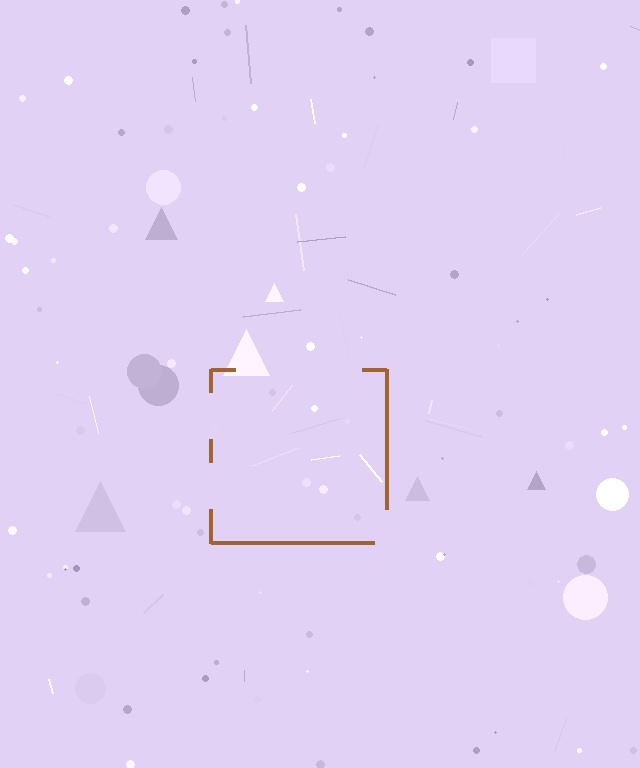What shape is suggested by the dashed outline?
The dashed outline suggests a square.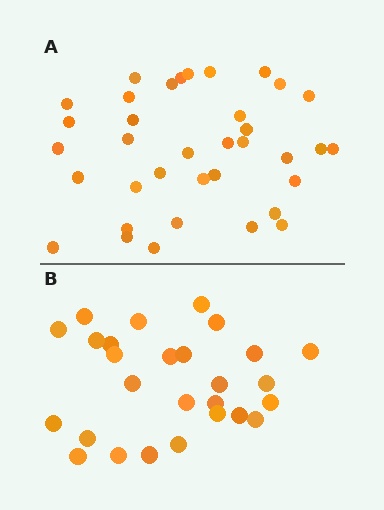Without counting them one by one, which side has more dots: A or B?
Region A (the top region) has more dots.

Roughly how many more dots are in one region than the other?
Region A has roughly 8 or so more dots than region B.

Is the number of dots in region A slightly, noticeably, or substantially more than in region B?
Region A has noticeably more, but not dramatically so. The ratio is roughly 1.3 to 1.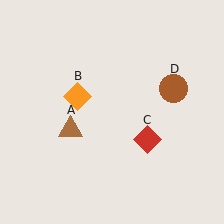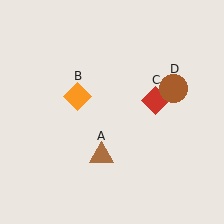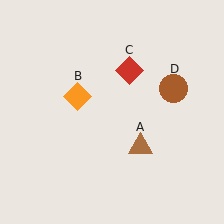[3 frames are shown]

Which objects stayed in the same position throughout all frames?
Orange diamond (object B) and brown circle (object D) remained stationary.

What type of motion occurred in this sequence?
The brown triangle (object A), red diamond (object C) rotated counterclockwise around the center of the scene.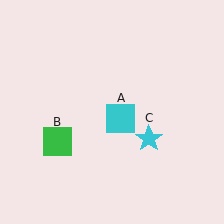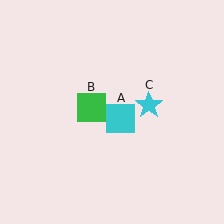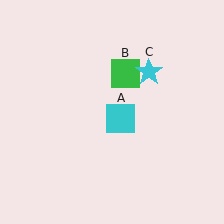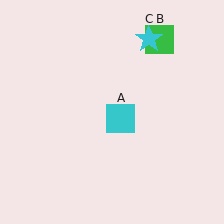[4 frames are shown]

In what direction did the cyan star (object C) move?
The cyan star (object C) moved up.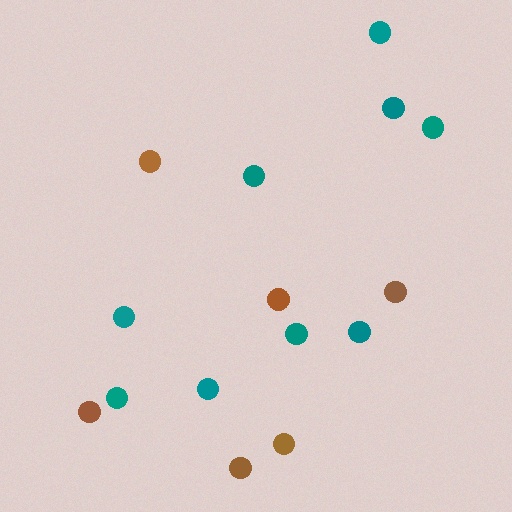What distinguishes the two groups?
There are 2 groups: one group of brown circles (6) and one group of teal circles (9).